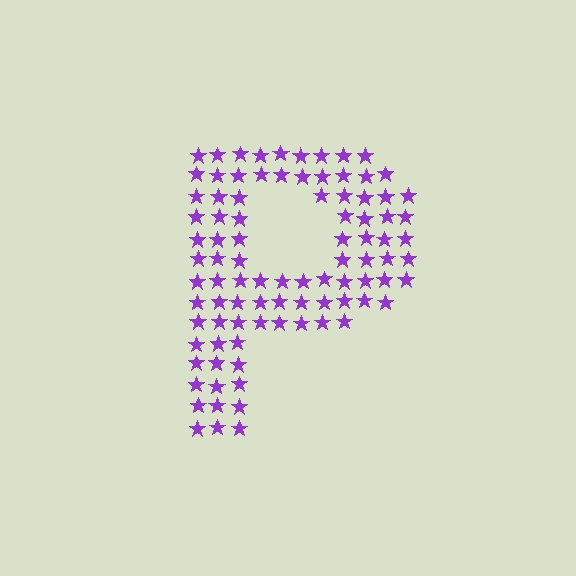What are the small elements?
The small elements are stars.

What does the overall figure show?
The overall figure shows the letter P.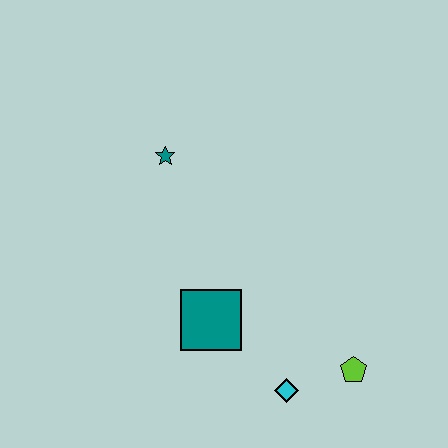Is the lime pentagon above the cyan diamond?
Yes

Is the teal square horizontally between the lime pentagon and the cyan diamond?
No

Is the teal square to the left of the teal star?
No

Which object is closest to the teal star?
The teal square is closest to the teal star.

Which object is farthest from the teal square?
The teal star is farthest from the teal square.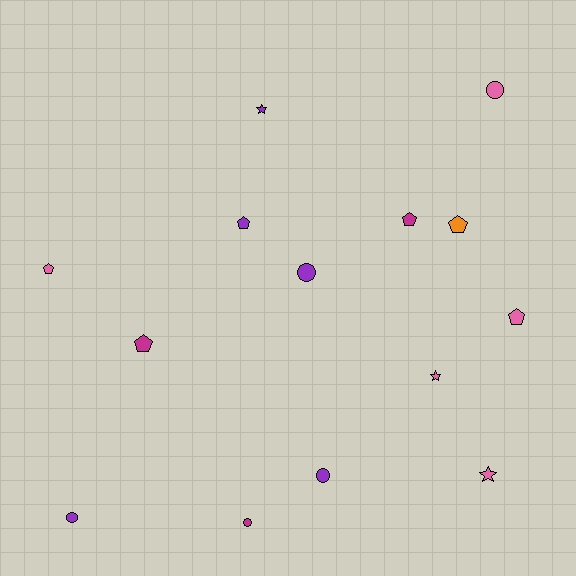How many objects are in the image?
There are 14 objects.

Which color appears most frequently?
Purple, with 5 objects.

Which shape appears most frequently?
Pentagon, with 6 objects.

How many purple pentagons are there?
There is 1 purple pentagon.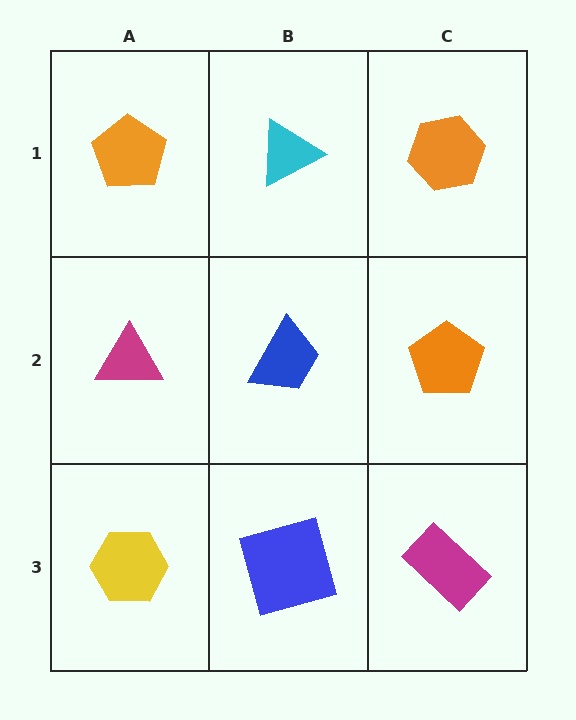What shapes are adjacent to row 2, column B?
A cyan triangle (row 1, column B), a blue square (row 3, column B), a magenta triangle (row 2, column A), an orange pentagon (row 2, column C).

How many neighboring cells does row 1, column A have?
2.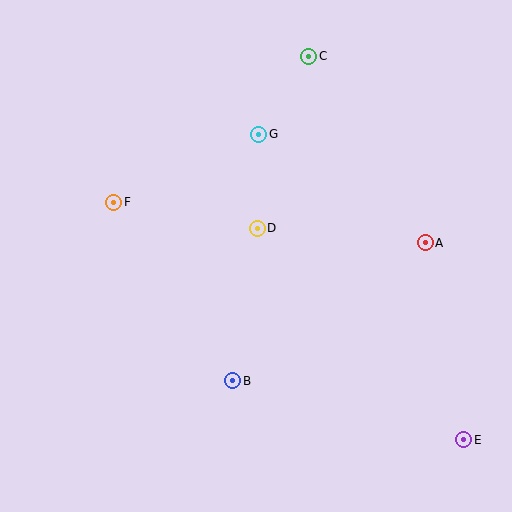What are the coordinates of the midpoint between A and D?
The midpoint between A and D is at (341, 235).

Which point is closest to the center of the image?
Point D at (257, 228) is closest to the center.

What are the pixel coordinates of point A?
Point A is at (425, 243).